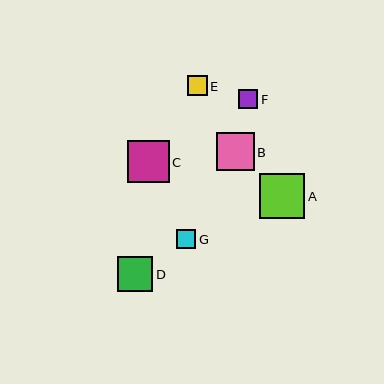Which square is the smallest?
Square F is the smallest with a size of approximately 19 pixels.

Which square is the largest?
Square A is the largest with a size of approximately 45 pixels.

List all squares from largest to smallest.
From largest to smallest: A, C, B, D, E, G, F.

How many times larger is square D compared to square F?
Square D is approximately 1.8 times the size of square F.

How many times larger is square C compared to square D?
Square C is approximately 1.2 times the size of square D.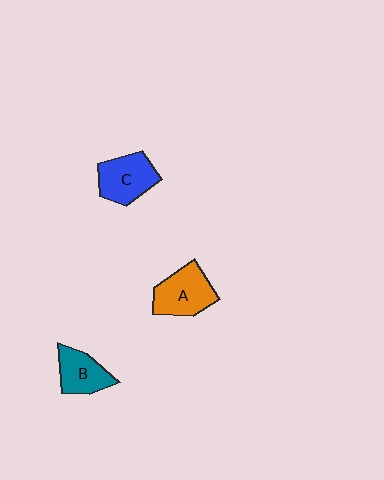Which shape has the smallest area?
Shape B (teal).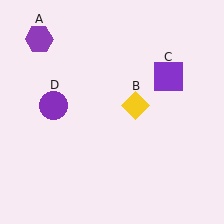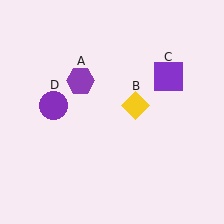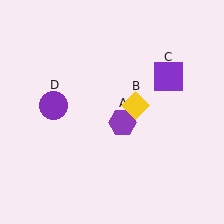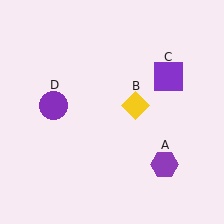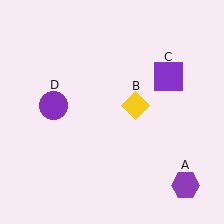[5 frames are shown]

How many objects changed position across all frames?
1 object changed position: purple hexagon (object A).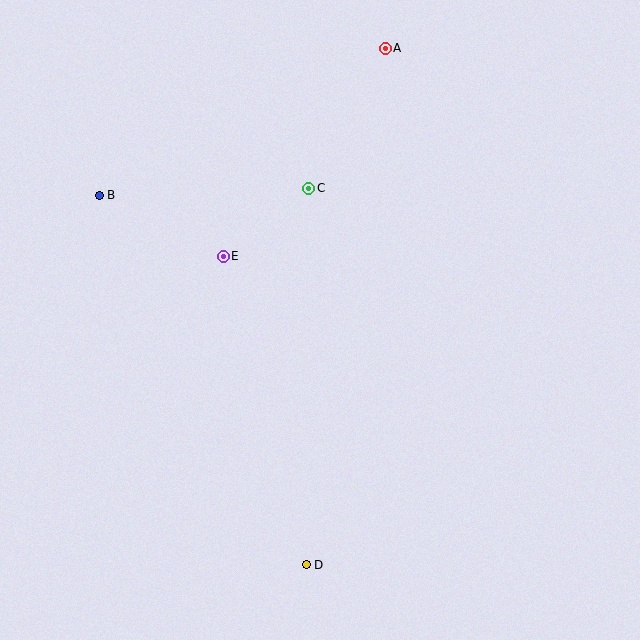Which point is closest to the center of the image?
Point E at (223, 256) is closest to the center.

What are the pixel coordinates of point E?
Point E is at (223, 256).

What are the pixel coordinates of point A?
Point A is at (385, 48).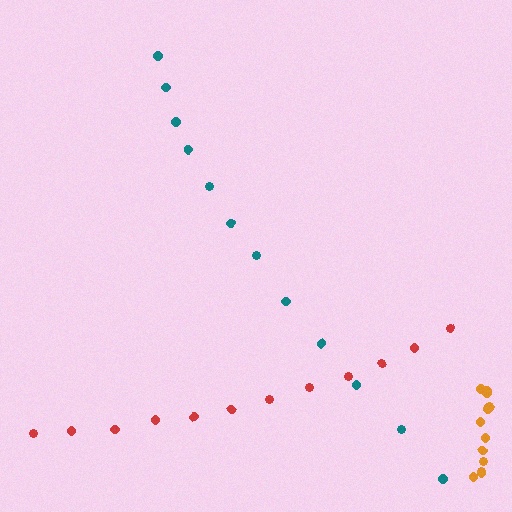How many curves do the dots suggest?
There are 3 distinct paths.